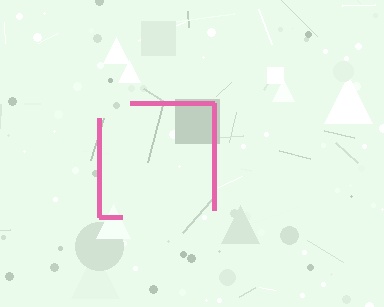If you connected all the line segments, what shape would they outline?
They would outline a square.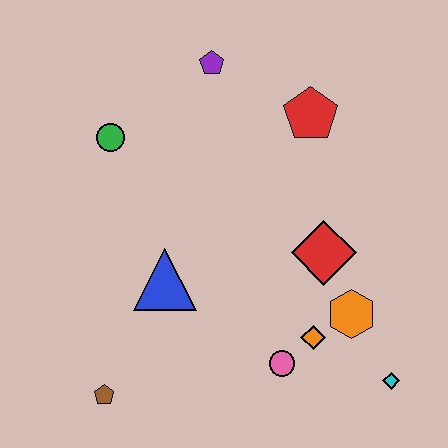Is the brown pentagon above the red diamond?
No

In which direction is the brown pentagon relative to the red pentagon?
The brown pentagon is below the red pentagon.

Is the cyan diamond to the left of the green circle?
No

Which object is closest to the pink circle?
The orange diamond is closest to the pink circle.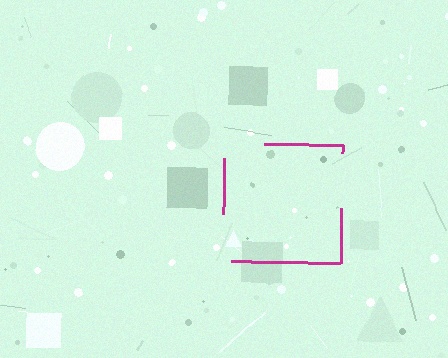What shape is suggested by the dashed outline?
The dashed outline suggests a square.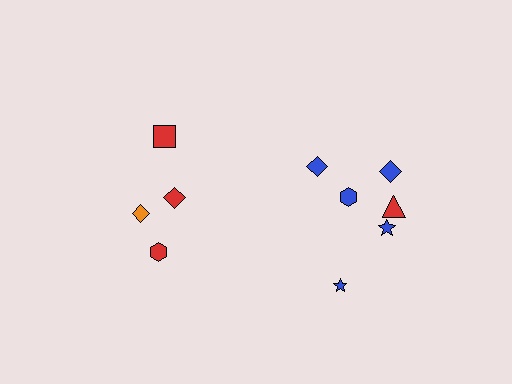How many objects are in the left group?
There are 4 objects.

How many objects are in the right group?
There are 6 objects.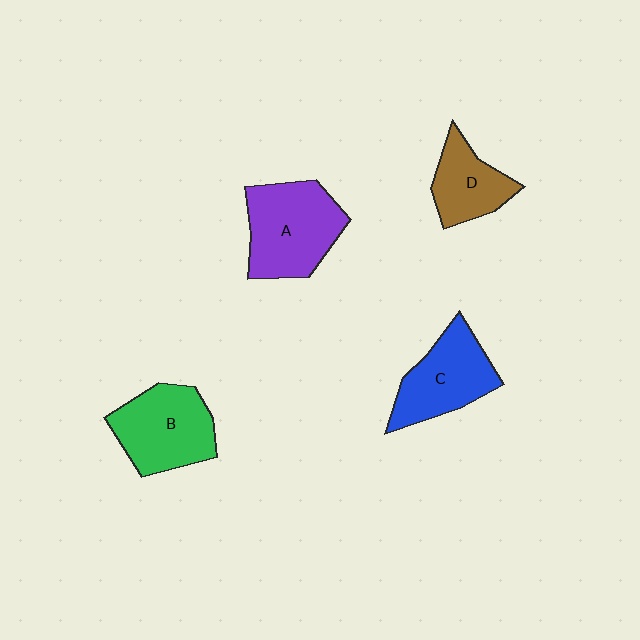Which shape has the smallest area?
Shape D (brown).